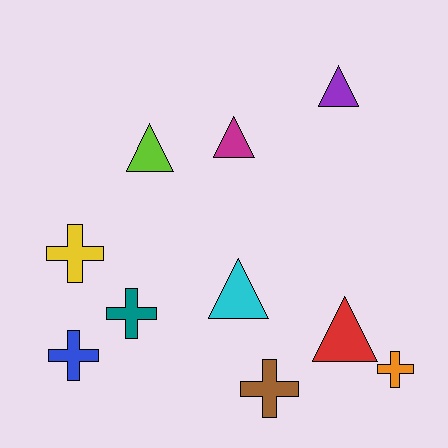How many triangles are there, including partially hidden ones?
There are 5 triangles.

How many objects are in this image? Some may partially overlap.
There are 10 objects.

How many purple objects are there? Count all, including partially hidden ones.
There is 1 purple object.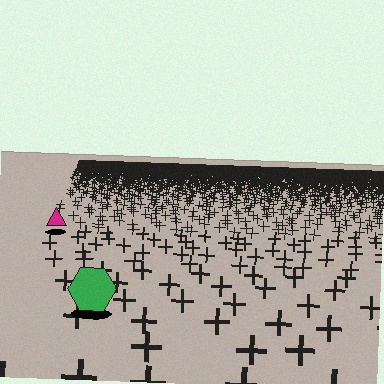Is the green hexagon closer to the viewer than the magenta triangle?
Yes. The green hexagon is closer — you can tell from the texture gradient: the ground texture is coarser near it.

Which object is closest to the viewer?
The green hexagon is closest. The texture marks near it are larger and more spread out.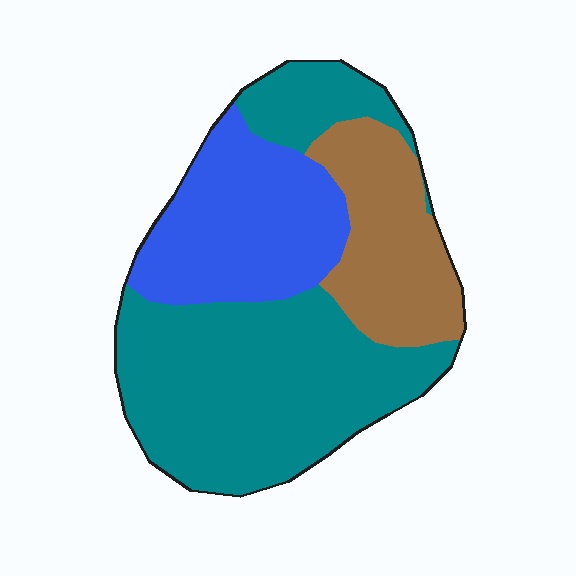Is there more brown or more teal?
Teal.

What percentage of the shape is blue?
Blue takes up about one quarter (1/4) of the shape.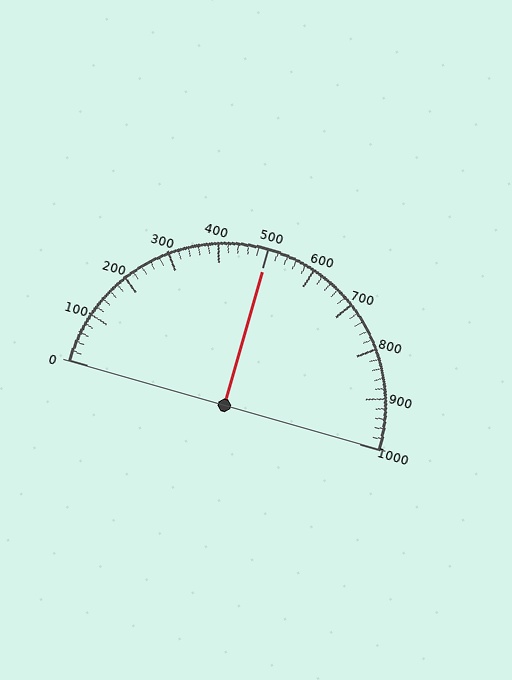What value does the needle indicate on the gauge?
The needle indicates approximately 500.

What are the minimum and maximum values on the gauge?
The gauge ranges from 0 to 1000.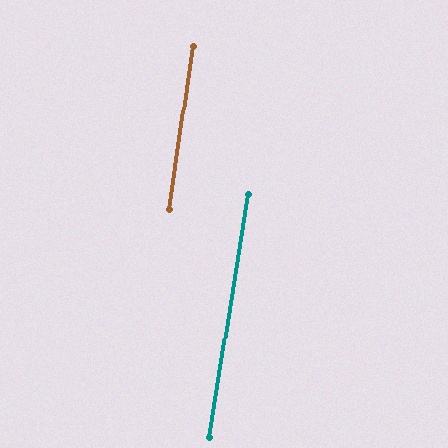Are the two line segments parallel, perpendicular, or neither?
Parallel — their directions differ by only 0.7°.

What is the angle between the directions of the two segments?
Approximately 1 degree.